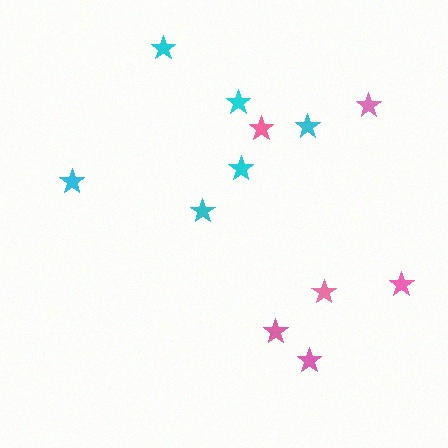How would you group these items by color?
There are 2 groups: one group of cyan stars (6) and one group of pink stars (6).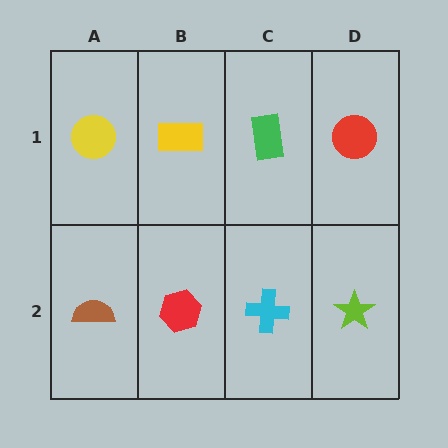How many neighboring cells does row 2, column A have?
2.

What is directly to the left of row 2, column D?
A cyan cross.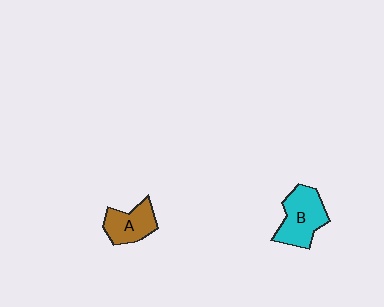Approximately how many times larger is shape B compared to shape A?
Approximately 1.4 times.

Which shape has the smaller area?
Shape A (brown).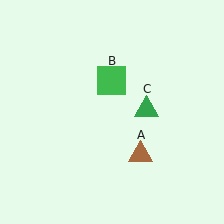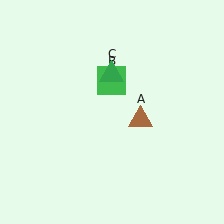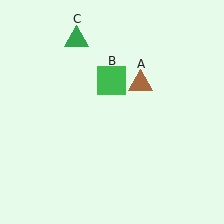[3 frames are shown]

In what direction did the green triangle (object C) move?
The green triangle (object C) moved up and to the left.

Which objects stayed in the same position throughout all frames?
Green square (object B) remained stationary.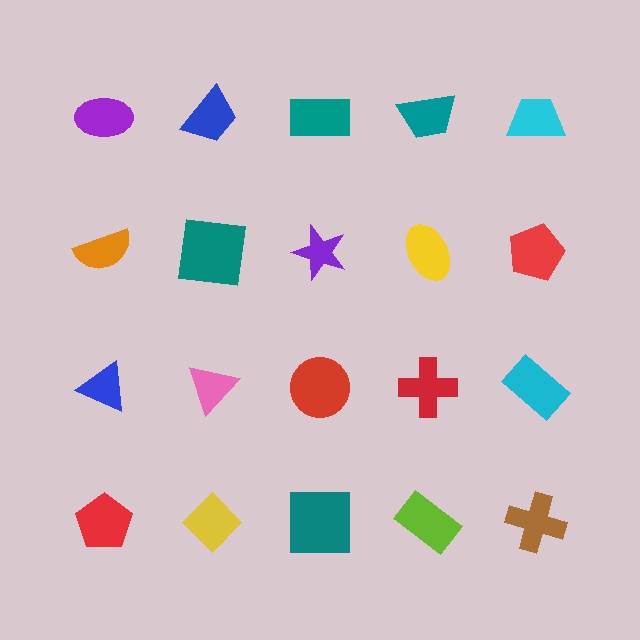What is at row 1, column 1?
A purple ellipse.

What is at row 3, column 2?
A pink triangle.